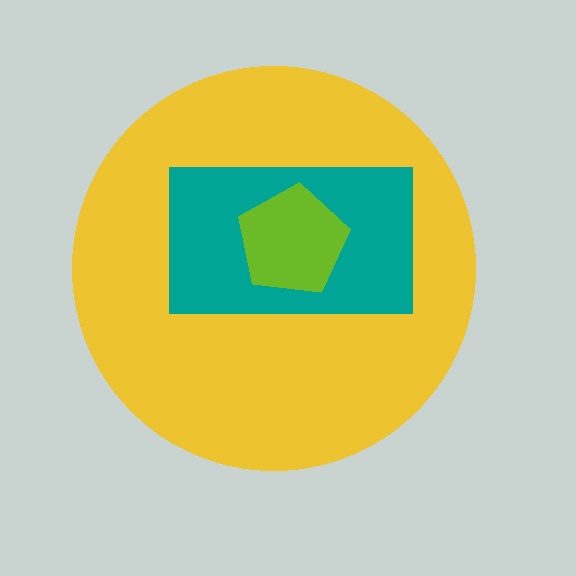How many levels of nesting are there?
3.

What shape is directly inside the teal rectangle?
The lime pentagon.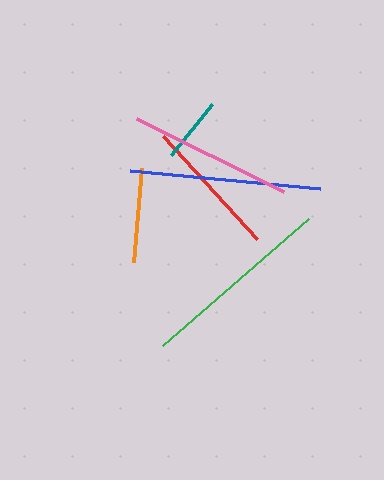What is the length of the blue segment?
The blue segment is approximately 191 pixels long.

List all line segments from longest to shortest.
From longest to shortest: green, blue, pink, red, orange, teal.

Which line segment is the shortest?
The teal line is the shortest at approximately 66 pixels.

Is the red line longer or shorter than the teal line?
The red line is longer than the teal line.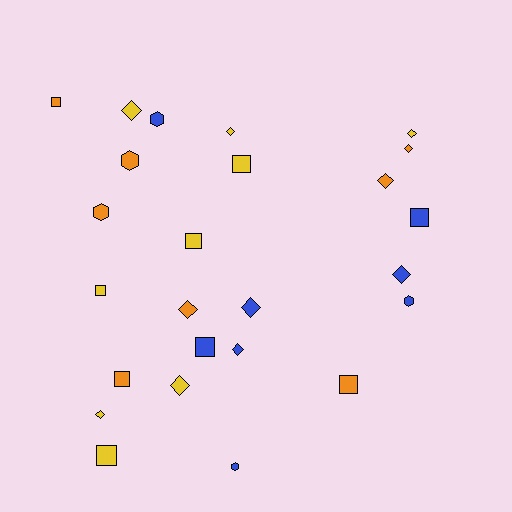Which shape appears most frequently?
Diamond, with 11 objects.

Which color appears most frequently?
Yellow, with 9 objects.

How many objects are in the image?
There are 25 objects.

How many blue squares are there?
There are 2 blue squares.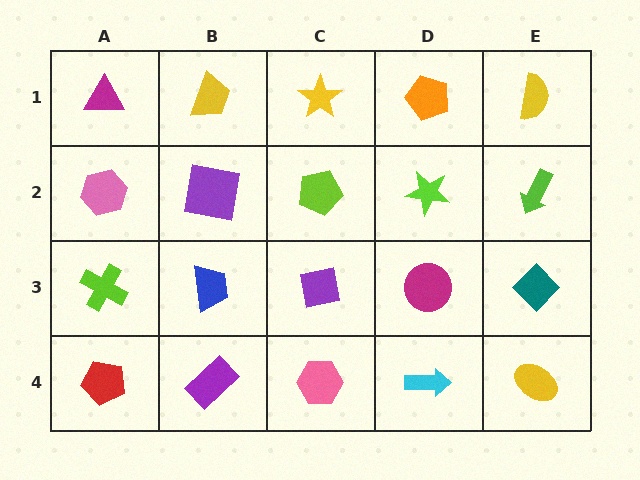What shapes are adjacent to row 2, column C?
A yellow star (row 1, column C), a purple square (row 3, column C), a purple square (row 2, column B), a lime star (row 2, column D).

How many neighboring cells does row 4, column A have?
2.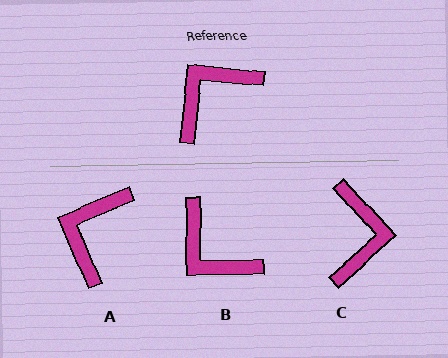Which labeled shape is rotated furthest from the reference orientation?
C, about 132 degrees away.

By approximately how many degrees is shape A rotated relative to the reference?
Approximately 29 degrees counter-clockwise.